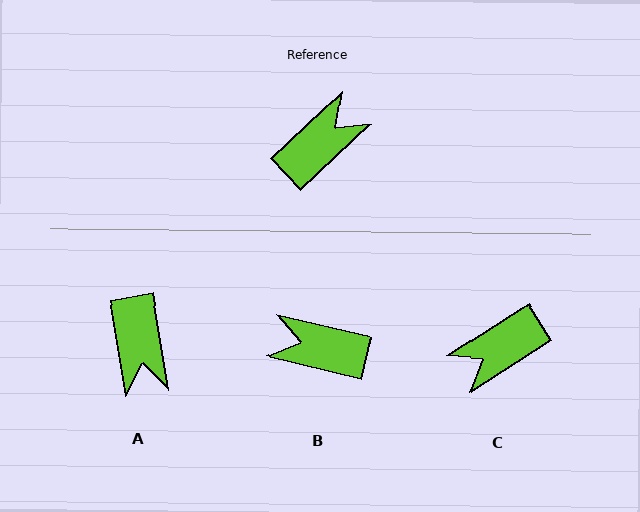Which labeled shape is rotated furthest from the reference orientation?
C, about 170 degrees away.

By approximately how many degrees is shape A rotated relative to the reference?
Approximately 124 degrees clockwise.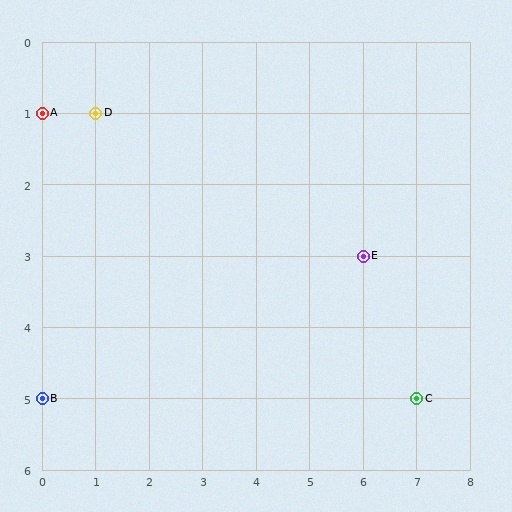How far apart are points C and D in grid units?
Points C and D are 6 columns and 4 rows apart (about 7.2 grid units diagonally).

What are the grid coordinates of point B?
Point B is at grid coordinates (0, 5).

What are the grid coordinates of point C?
Point C is at grid coordinates (7, 5).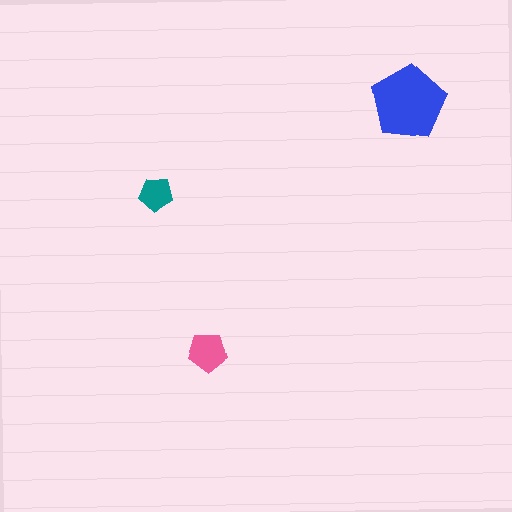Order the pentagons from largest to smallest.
the blue one, the pink one, the teal one.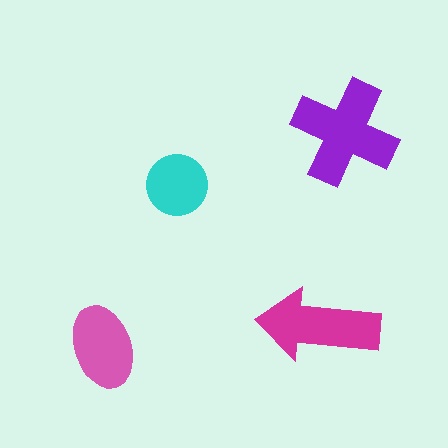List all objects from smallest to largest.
The cyan circle, the pink ellipse, the magenta arrow, the purple cross.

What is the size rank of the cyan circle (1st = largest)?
4th.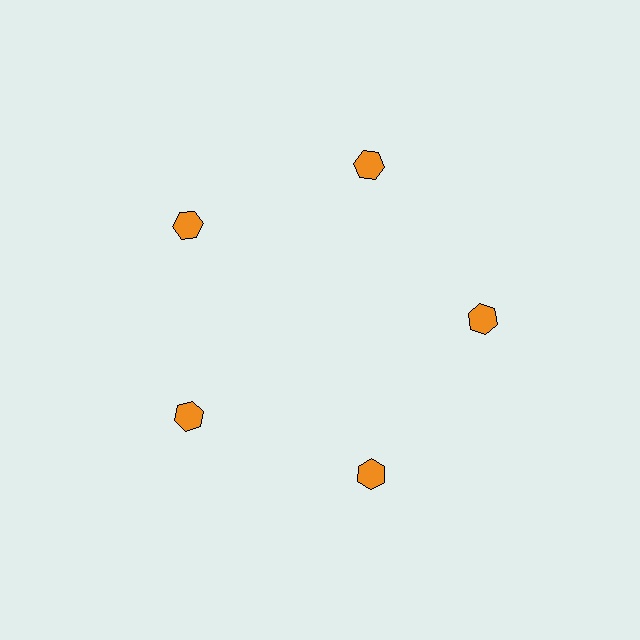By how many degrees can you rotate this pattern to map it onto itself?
The pattern maps onto itself every 72 degrees of rotation.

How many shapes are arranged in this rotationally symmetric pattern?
There are 5 shapes, arranged in 5 groups of 1.